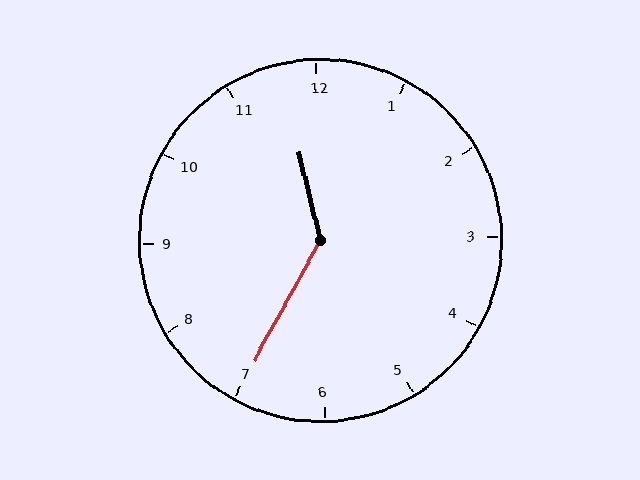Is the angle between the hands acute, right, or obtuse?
It is obtuse.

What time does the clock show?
11:35.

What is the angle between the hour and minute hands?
Approximately 138 degrees.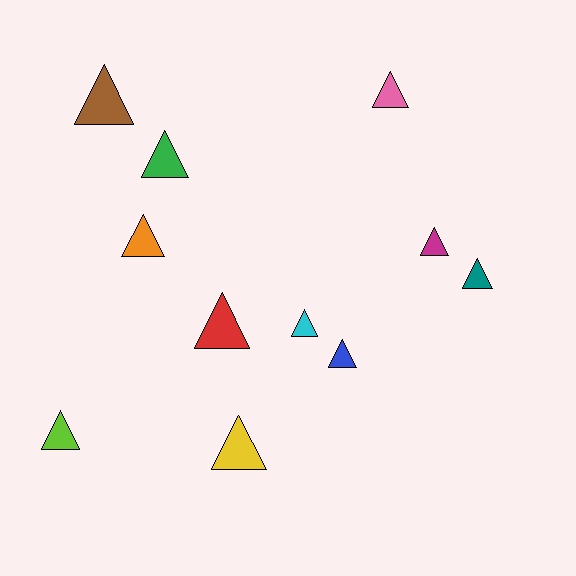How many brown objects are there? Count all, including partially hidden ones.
There is 1 brown object.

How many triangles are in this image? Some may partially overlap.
There are 11 triangles.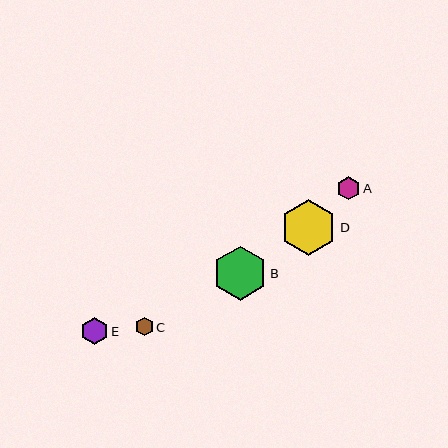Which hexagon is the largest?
Hexagon D is the largest with a size of approximately 56 pixels.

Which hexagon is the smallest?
Hexagon C is the smallest with a size of approximately 19 pixels.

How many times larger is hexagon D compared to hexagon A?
Hexagon D is approximately 2.4 times the size of hexagon A.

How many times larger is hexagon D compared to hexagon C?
Hexagon D is approximately 3.0 times the size of hexagon C.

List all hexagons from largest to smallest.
From largest to smallest: D, B, E, A, C.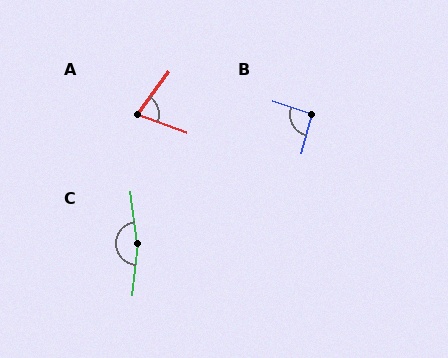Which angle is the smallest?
A, at approximately 74 degrees.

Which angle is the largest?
C, at approximately 167 degrees.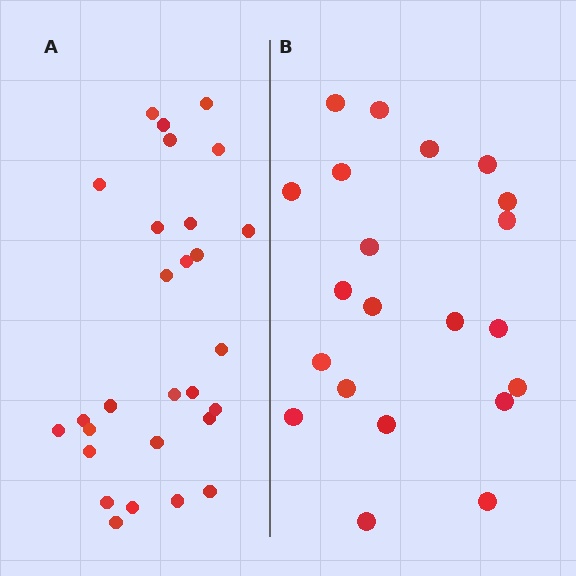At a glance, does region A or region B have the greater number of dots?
Region A (the left region) has more dots.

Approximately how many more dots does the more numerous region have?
Region A has roughly 8 or so more dots than region B.